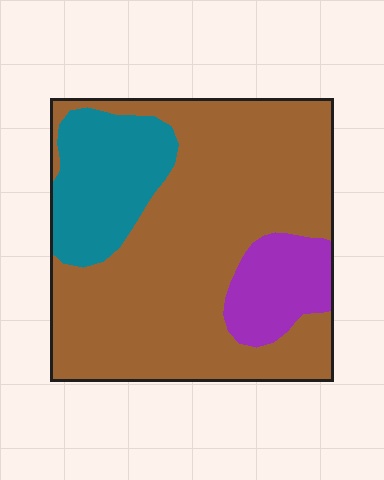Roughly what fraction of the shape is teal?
Teal takes up about one sixth (1/6) of the shape.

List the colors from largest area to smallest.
From largest to smallest: brown, teal, purple.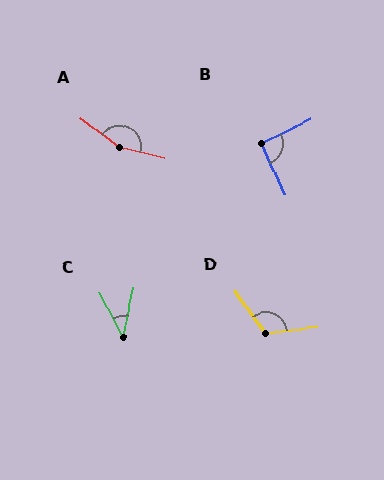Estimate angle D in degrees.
Approximately 118 degrees.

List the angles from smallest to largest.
C (40°), B (92°), D (118°), A (157°).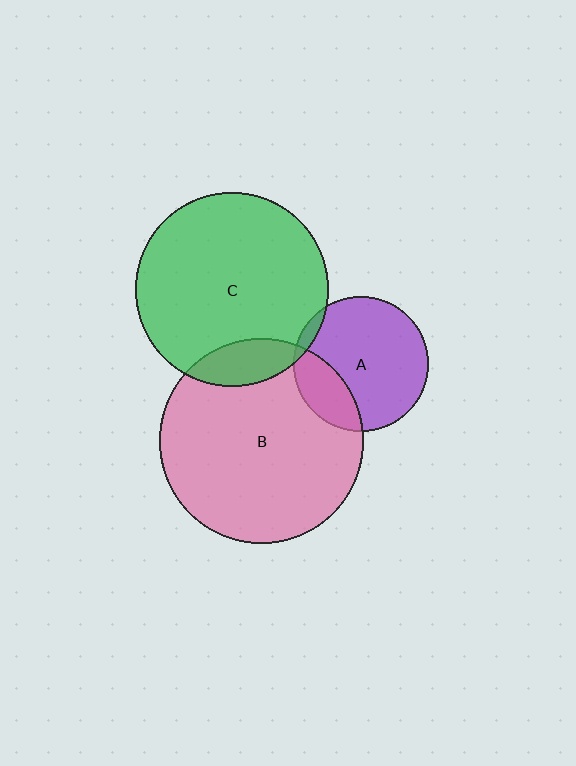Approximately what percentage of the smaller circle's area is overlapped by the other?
Approximately 5%.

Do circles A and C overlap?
Yes.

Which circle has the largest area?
Circle B (pink).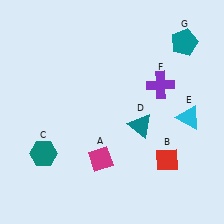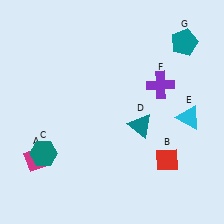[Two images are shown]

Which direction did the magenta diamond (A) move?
The magenta diamond (A) moved left.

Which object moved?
The magenta diamond (A) moved left.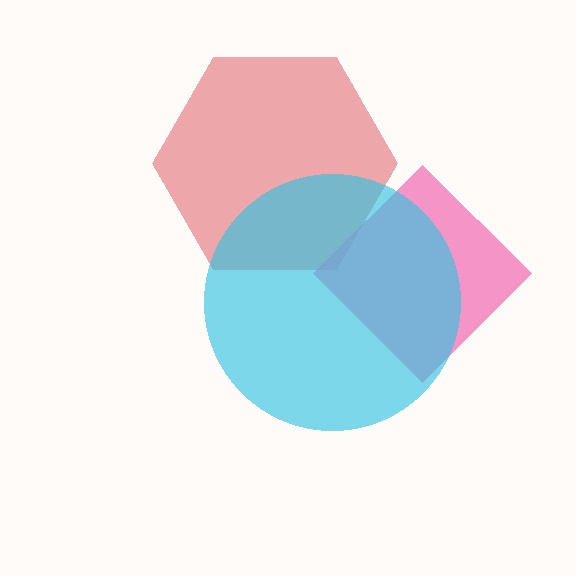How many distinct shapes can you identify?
There are 3 distinct shapes: a red hexagon, a pink diamond, a cyan circle.